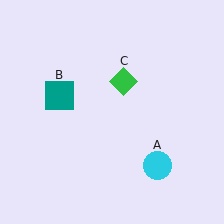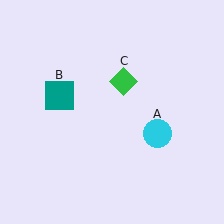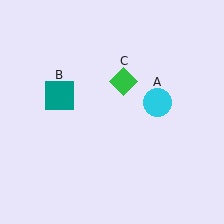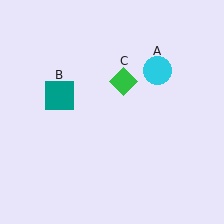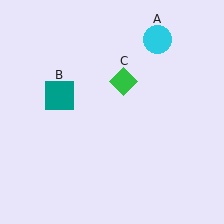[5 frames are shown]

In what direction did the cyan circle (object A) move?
The cyan circle (object A) moved up.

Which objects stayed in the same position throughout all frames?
Teal square (object B) and green diamond (object C) remained stationary.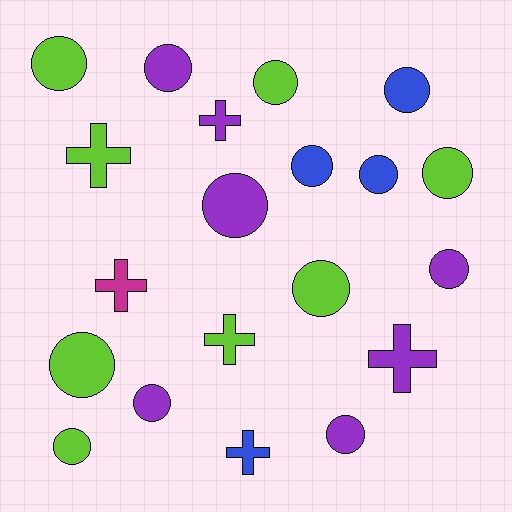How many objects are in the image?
There are 20 objects.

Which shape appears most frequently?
Circle, with 14 objects.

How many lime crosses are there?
There are 2 lime crosses.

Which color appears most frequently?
Lime, with 8 objects.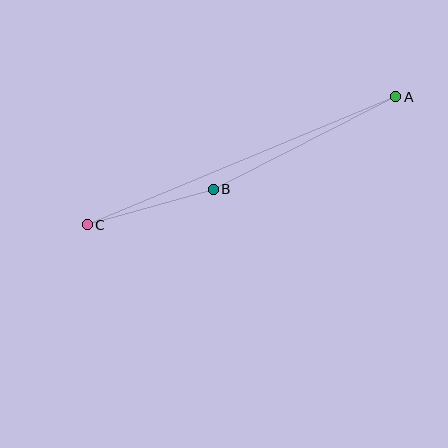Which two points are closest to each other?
Points B and C are closest to each other.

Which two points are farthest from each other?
Points A and C are farthest from each other.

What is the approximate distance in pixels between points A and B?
The distance between A and B is approximately 205 pixels.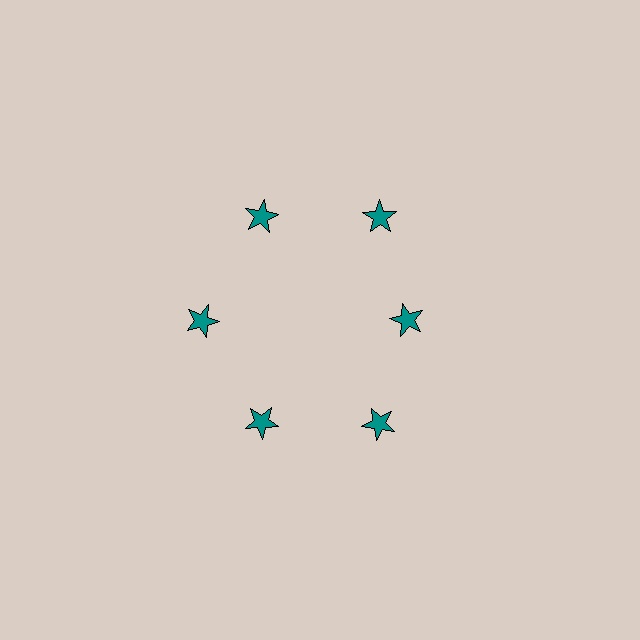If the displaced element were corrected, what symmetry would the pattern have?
It would have 6-fold rotational symmetry — the pattern would map onto itself every 60 degrees.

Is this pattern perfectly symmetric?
No. The 6 teal stars are arranged in a ring, but one element near the 3 o'clock position is pulled inward toward the center, breaking the 6-fold rotational symmetry.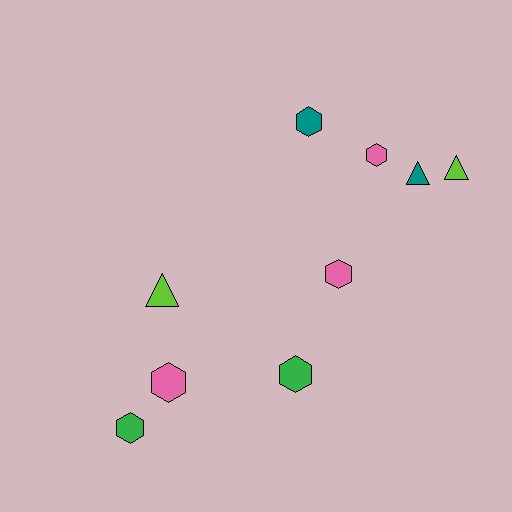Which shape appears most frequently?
Hexagon, with 6 objects.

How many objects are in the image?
There are 9 objects.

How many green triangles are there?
There are no green triangles.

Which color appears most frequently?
Pink, with 3 objects.